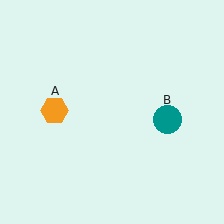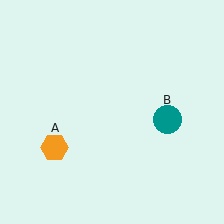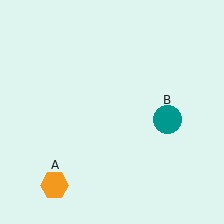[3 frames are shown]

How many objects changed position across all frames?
1 object changed position: orange hexagon (object A).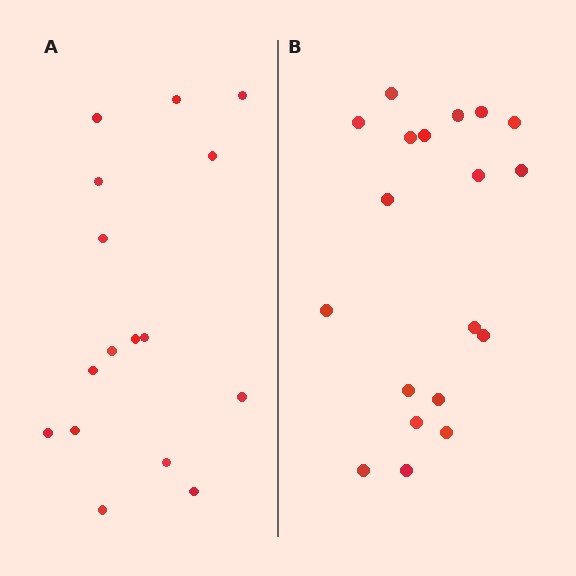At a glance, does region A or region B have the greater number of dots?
Region B (the right region) has more dots.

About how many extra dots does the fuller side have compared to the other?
Region B has just a few more — roughly 2 or 3 more dots than region A.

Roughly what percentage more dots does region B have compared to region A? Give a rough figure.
About 20% more.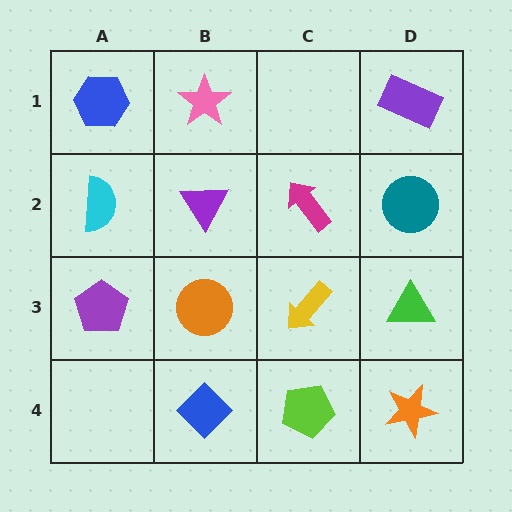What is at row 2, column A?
A cyan semicircle.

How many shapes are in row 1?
3 shapes.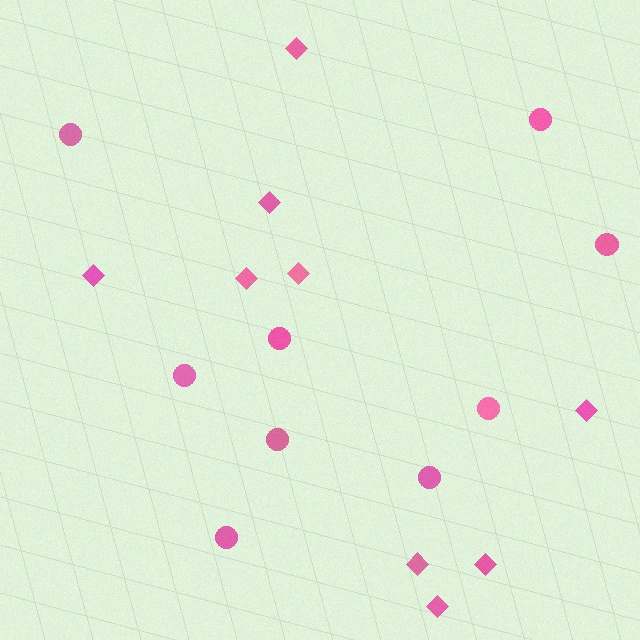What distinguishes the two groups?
There are 2 groups: one group of circles (9) and one group of diamonds (9).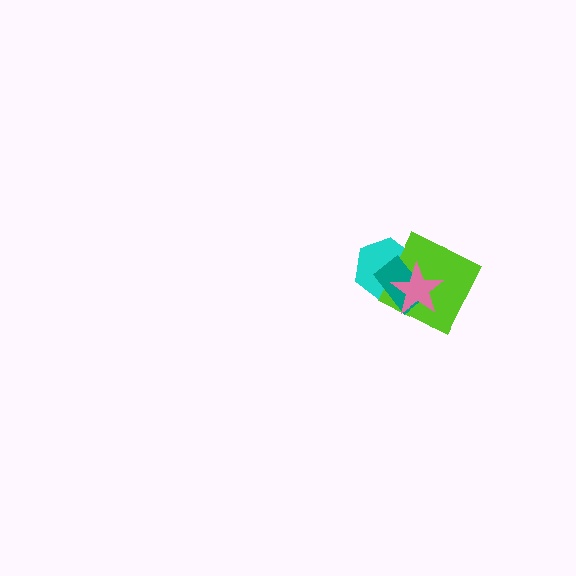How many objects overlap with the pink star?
3 objects overlap with the pink star.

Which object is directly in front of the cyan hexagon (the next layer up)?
The lime square is directly in front of the cyan hexagon.